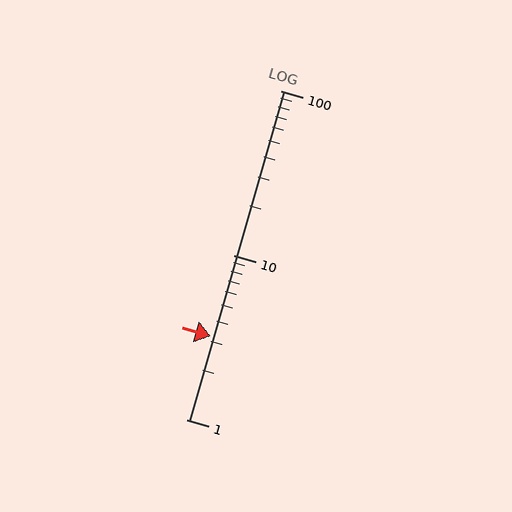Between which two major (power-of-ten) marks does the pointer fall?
The pointer is between 1 and 10.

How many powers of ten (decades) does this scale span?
The scale spans 2 decades, from 1 to 100.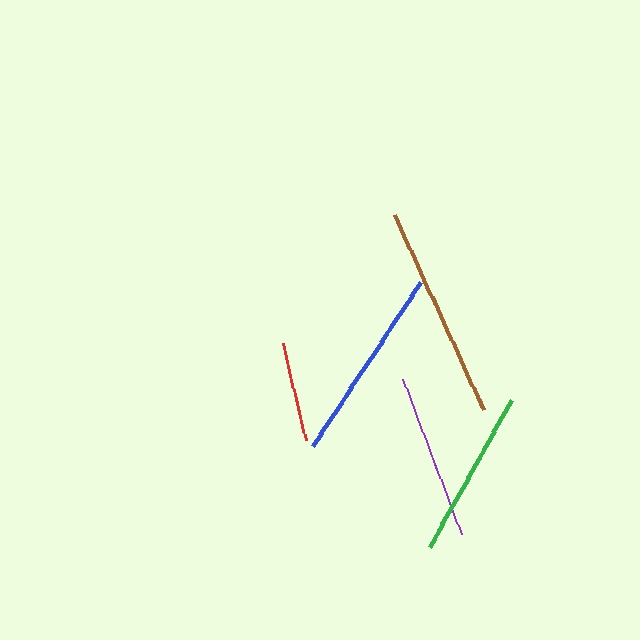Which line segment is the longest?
The brown line is the longest at approximately 215 pixels.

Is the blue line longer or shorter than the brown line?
The brown line is longer than the blue line.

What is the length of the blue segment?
The blue segment is approximately 197 pixels long.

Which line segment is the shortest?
The red line is the shortest at approximately 101 pixels.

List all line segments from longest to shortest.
From longest to shortest: brown, blue, green, purple, red.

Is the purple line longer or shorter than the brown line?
The brown line is longer than the purple line.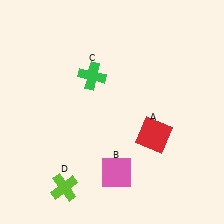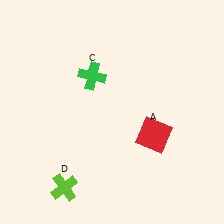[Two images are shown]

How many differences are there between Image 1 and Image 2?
There is 1 difference between the two images.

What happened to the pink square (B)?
The pink square (B) was removed in Image 2. It was in the bottom-right area of Image 1.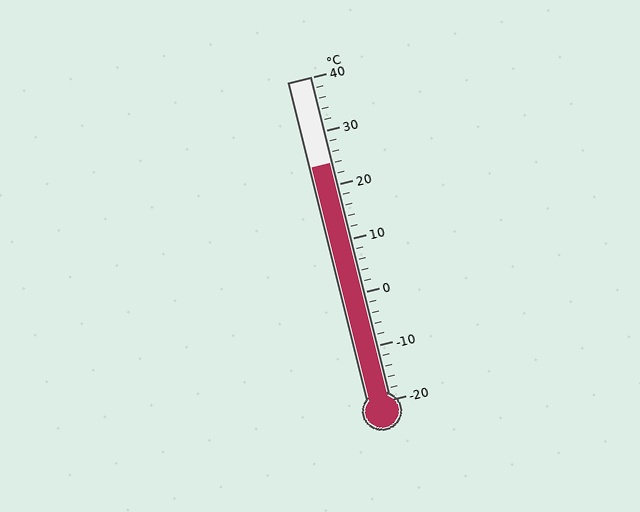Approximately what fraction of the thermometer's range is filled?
The thermometer is filled to approximately 75% of its range.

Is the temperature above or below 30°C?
The temperature is below 30°C.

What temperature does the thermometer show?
The thermometer shows approximately 24°C.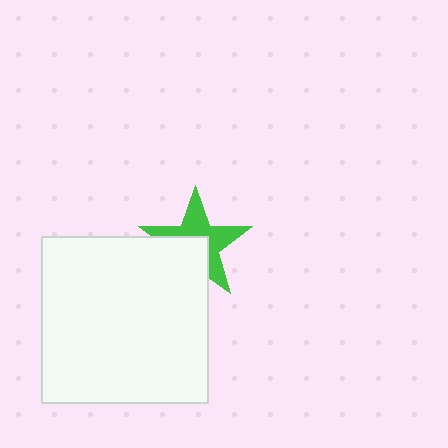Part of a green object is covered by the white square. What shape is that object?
It is a star.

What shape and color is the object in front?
The object in front is a white square.